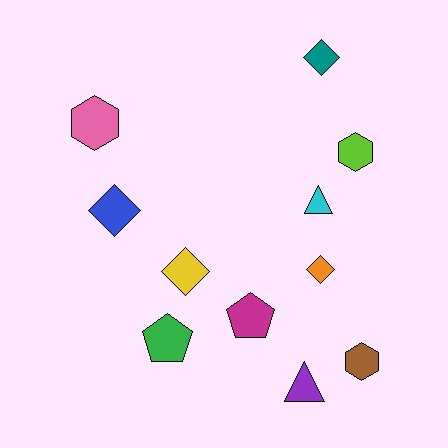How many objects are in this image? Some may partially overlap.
There are 11 objects.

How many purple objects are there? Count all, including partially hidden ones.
There is 1 purple object.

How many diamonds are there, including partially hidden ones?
There are 4 diamonds.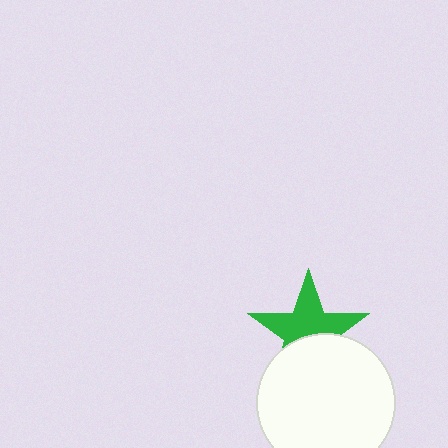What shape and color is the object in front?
The object in front is a white circle.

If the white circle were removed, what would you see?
You would see the complete green star.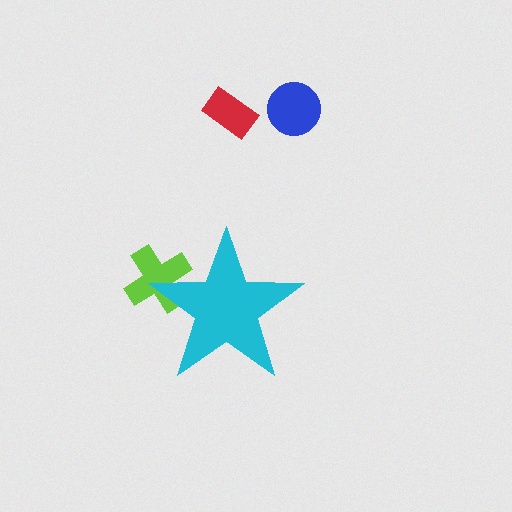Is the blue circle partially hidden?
No, the blue circle is fully visible.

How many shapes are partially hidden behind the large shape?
1 shape is partially hidden.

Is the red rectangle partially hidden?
No, the red rectangle is fully visible.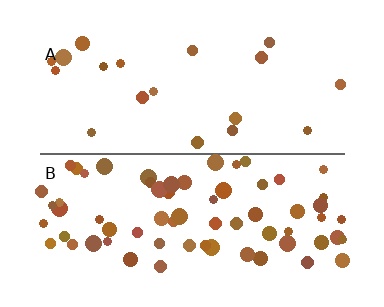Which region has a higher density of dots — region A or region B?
B (the bottom).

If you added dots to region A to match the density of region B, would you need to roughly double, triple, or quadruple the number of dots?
Approximately triple.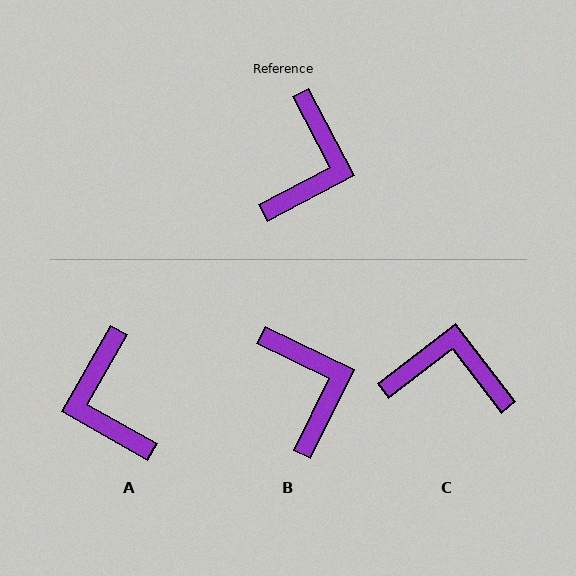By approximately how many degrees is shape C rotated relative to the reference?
Approximately 100 degrees counter-clockwise.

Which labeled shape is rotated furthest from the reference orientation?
A, about 147 degrees away.